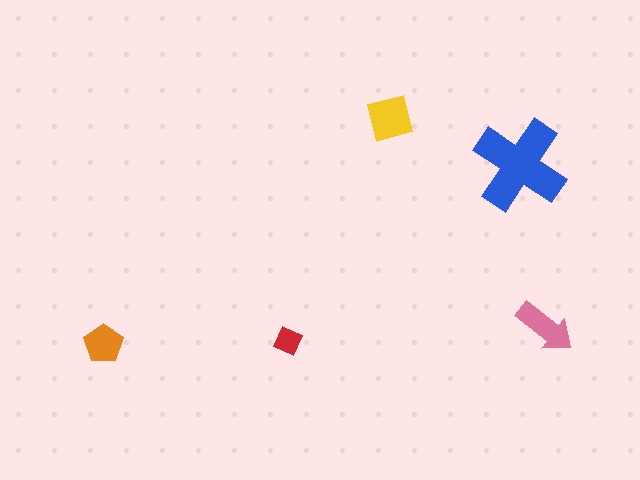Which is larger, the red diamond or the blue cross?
The blue cross.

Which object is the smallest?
The red diamond.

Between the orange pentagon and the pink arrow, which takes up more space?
The pink arrow.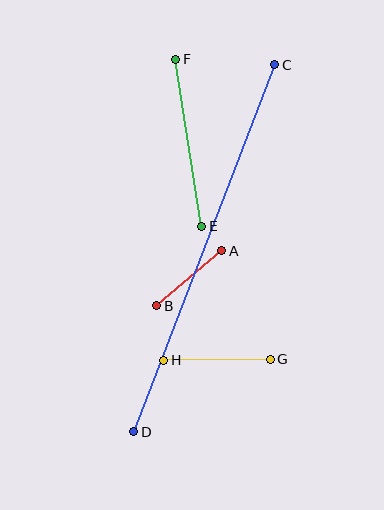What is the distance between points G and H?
The distance is approximately 106 pixels.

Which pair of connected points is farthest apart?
Points C and D are farthest apart.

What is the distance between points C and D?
The distance is approximately 393 pixels.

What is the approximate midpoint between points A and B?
The midpoint is at approximately (189, 278) pixels.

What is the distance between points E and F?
The distance is approximately 169 pixels.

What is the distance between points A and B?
The distance is approximately 85 pixels.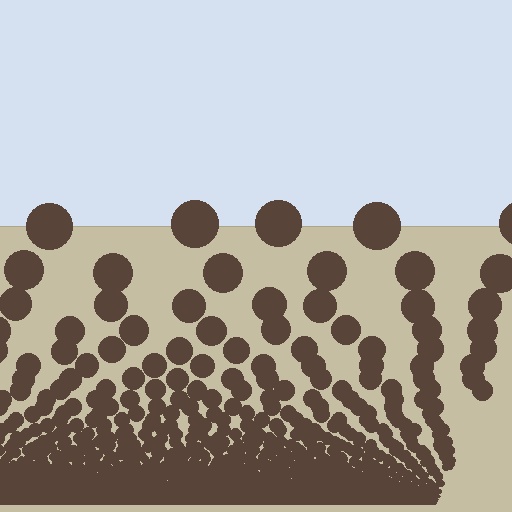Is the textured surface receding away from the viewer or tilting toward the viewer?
The surface appears to tilt toward the viewer. Texture elements get larger and sparser toward the top.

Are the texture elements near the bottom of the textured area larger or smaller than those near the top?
Smaller. The gradient is inverted — elements near the bottom are smaller and denser.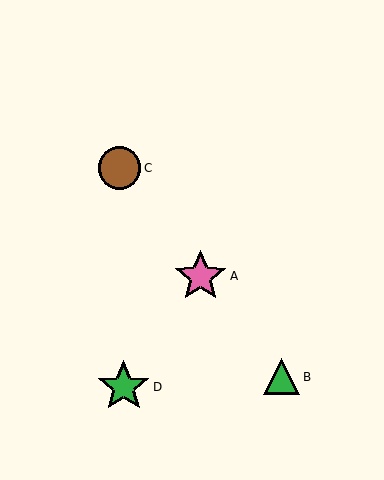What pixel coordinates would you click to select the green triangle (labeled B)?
Click at (282, 377) to select the green triangle B.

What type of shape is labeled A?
Shape A is a pink star.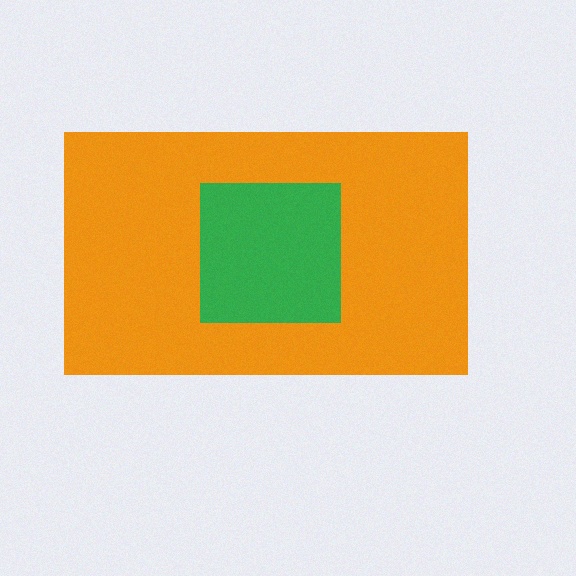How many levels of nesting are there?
2.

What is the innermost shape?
The green square.